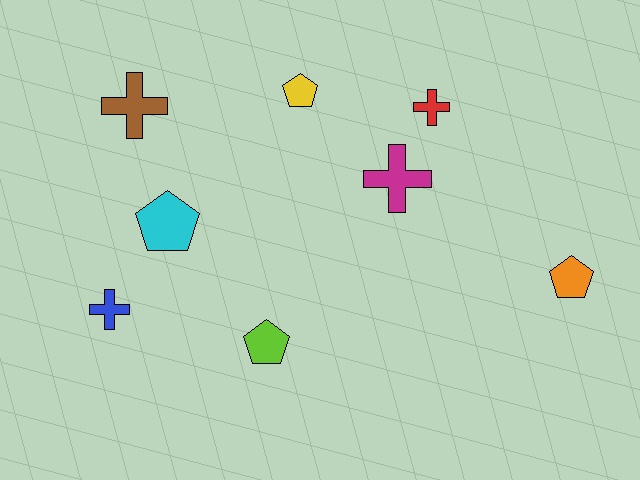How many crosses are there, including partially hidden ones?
There are 4 crosses.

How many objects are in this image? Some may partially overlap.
There are 8 objects.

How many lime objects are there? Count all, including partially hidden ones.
There is 1 lime object.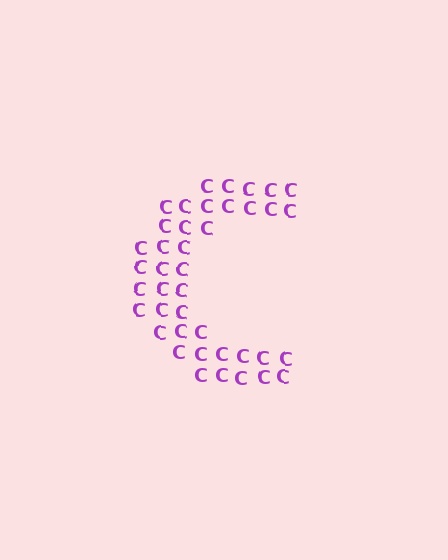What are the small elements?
The small elements are letter C's.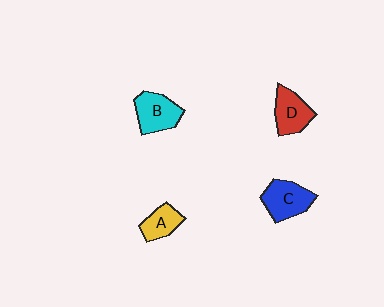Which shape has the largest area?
Shape C (blue).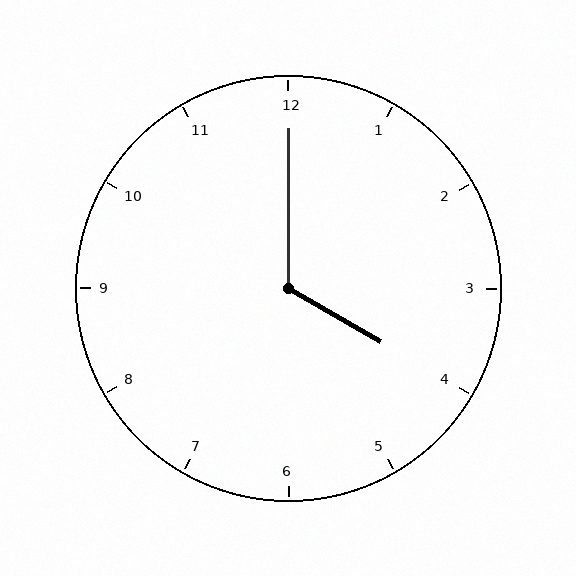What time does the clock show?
4:00.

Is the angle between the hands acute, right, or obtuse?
It is obtuse.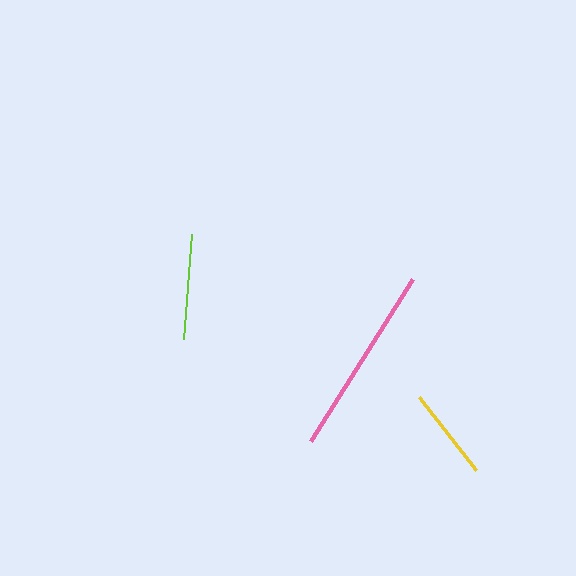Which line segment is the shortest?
The yellow line is the shortest at approximately 92 pixels.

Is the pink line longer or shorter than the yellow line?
The pink line is longer than the yellow line.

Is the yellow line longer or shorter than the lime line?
The lime line is longer than the yellow line.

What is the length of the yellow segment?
The yellow segment is approximately 92 pixels long.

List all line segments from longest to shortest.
From longest to shortest: pink, lime, yellow.